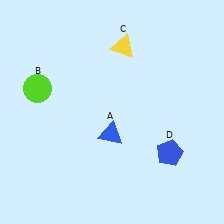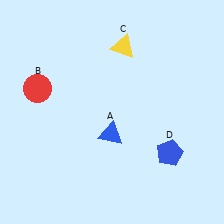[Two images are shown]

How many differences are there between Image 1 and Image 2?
There is 1 difference between the two images.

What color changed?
The circle (B) changed from lime in Image 1 to red in Image 2.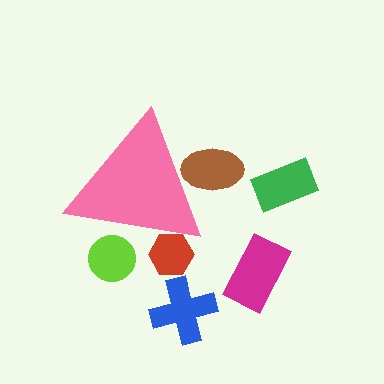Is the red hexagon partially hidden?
Yes, the red hexagon is partially hidden behind the pink triangle.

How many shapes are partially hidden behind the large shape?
3 shapes are partially hidden.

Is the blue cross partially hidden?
No, the blue cross is fully visible.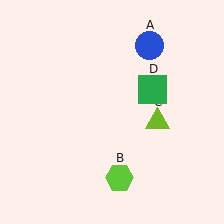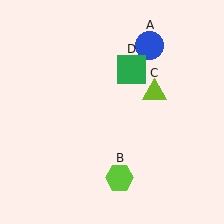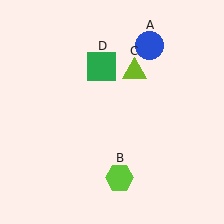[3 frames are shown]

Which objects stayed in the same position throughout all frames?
Blue circle (object A) and lime hexagon (object B) remained stationary.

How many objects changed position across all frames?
2 objects changed position: lime triangle (object C), green square (object D).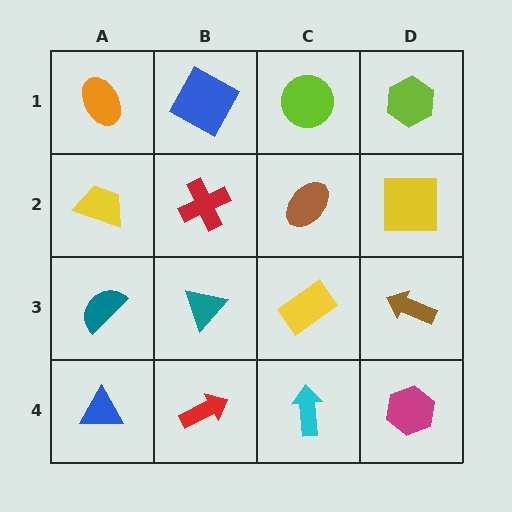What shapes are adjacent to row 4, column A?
A teal semicircle (row 3, column A), a red arrow (row 4, column B).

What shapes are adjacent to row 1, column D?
A yellow square (row 2, column D), a lime circle (row 1, column C).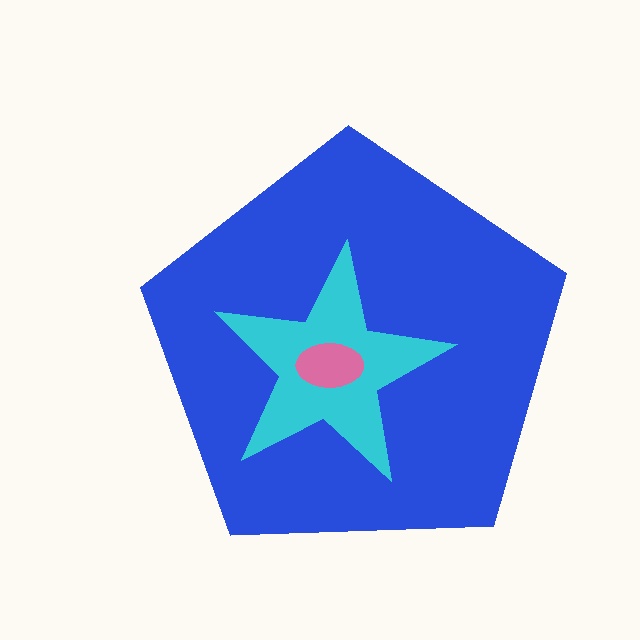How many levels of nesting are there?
3.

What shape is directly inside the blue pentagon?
The cyan star.